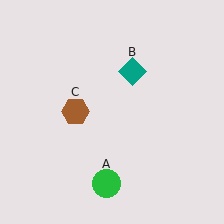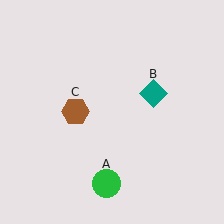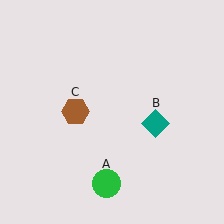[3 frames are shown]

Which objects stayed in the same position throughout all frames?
Green circle (object A) and brown hexagon (object C) remained stationary.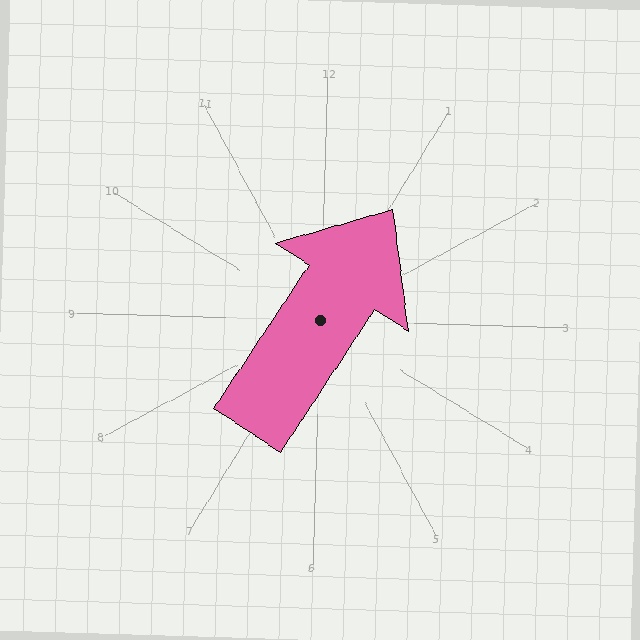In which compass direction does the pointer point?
Northeast.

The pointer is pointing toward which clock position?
Roughly 1 o'clock.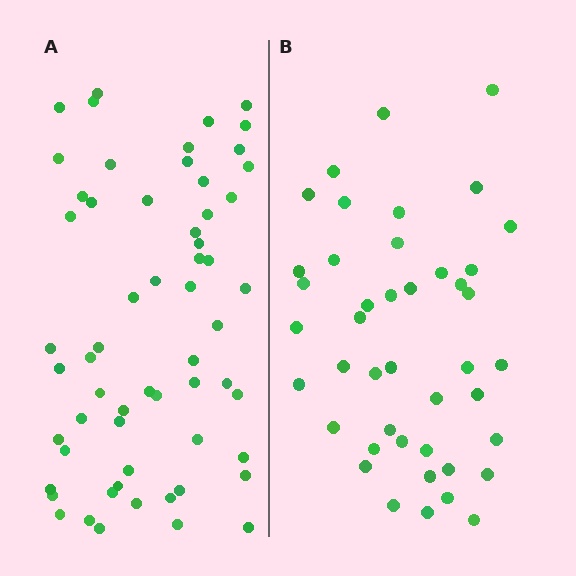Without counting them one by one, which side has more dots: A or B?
Region A (the left region) has more dots.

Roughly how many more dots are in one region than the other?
Region A has approximately 15 more dots than region B.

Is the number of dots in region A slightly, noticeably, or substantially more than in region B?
Region A has noticeably more, but not dramatically so. The ratio is roughly 1.4 to 1.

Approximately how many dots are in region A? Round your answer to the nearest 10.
About 60 dots.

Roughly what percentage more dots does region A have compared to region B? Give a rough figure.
About 40% more.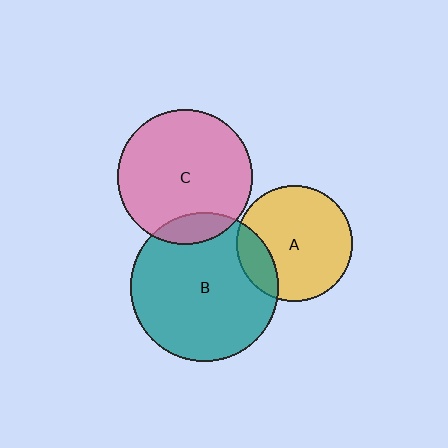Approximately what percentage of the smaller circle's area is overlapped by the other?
Approximately 10%.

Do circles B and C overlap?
Yes.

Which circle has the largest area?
Circle B (teal).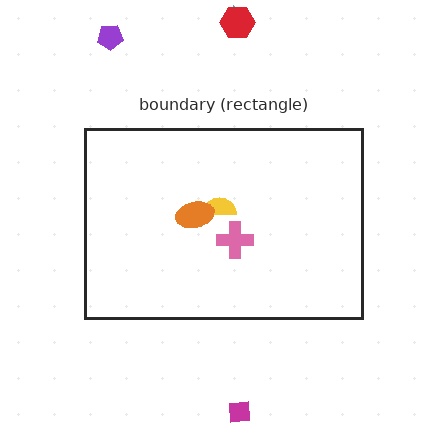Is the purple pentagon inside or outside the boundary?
Outside.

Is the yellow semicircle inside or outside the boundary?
Inside.